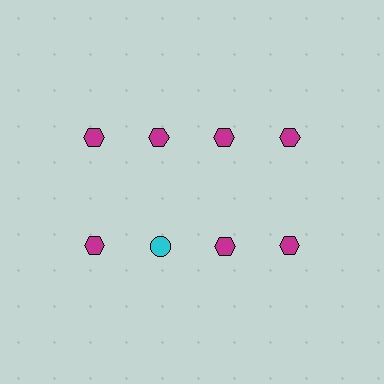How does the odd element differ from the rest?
It differs in both color (cyan instead of magenta) and shape (circle instead of hexagon).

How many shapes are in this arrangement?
There are 8 shapes arranged in a grid pattern.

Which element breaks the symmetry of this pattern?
The cyan circle in the second row, second from left column breaks the symmetry. All other shapes are magenta hexagons.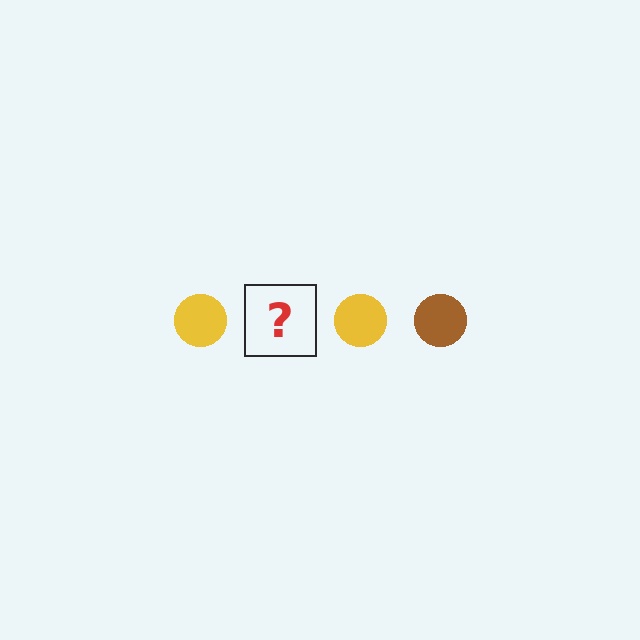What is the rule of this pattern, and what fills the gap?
The rule is that the pattern cycles through yellow, brown circles. The gap should be filled with a brown circle.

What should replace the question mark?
The question mark should be replaced with a brown circle.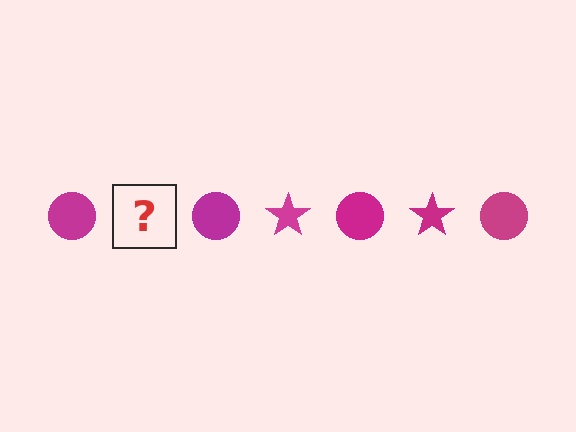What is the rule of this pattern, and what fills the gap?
The rule is that the pattern cycles through circle, star shapes in magenta. The gap should be filled with a magenta star.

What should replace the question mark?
The question mark should be replaced with a magenta star.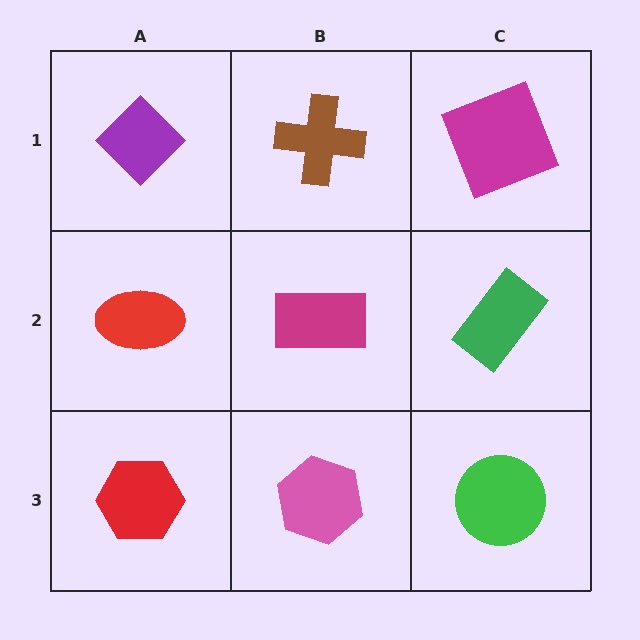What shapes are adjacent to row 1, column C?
A green rectangle (row 2, column C), a brown cross (row 1, column B).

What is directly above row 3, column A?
A red ellipse.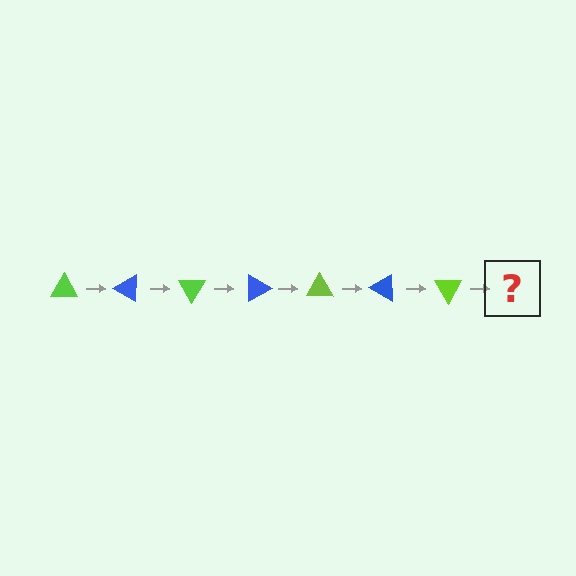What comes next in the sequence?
The next element should be a blue triangle, rotated 210 degrees from the start.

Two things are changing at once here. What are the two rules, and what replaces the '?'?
The two rules are that it rotates 30 degrees each step and the color cycles through lime and blue. The '?' should be a blue triangle, rotated 210 degrees from the start.